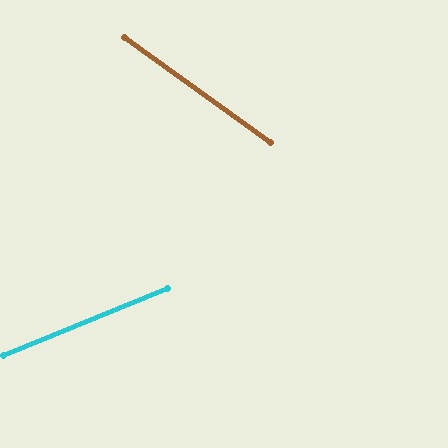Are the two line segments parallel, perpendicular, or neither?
Neither parallel nor perpendicular — they differ by about 58°.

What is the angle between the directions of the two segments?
Approximately 58 degrees.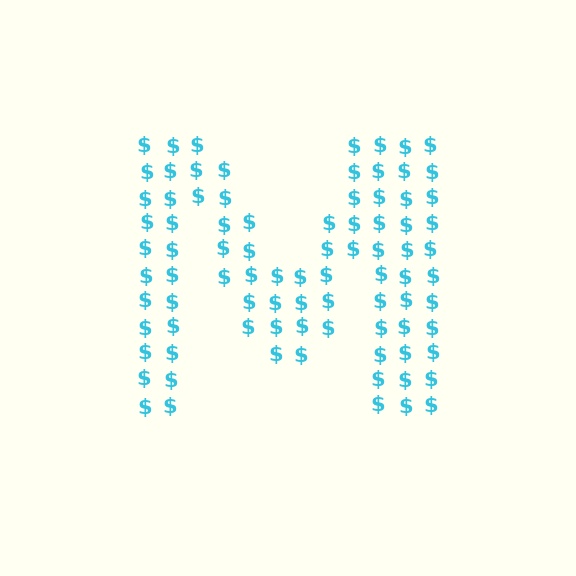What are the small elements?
The small elements are dollar signs.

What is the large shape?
The large shape is the letter M.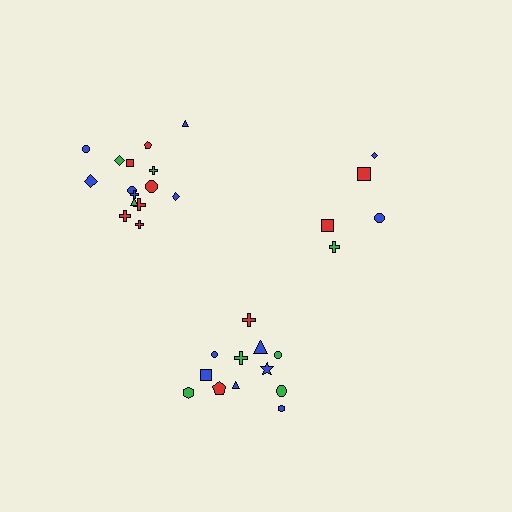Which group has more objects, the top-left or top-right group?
The top-left group.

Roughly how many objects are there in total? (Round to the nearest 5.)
Roughly 30 objects in total.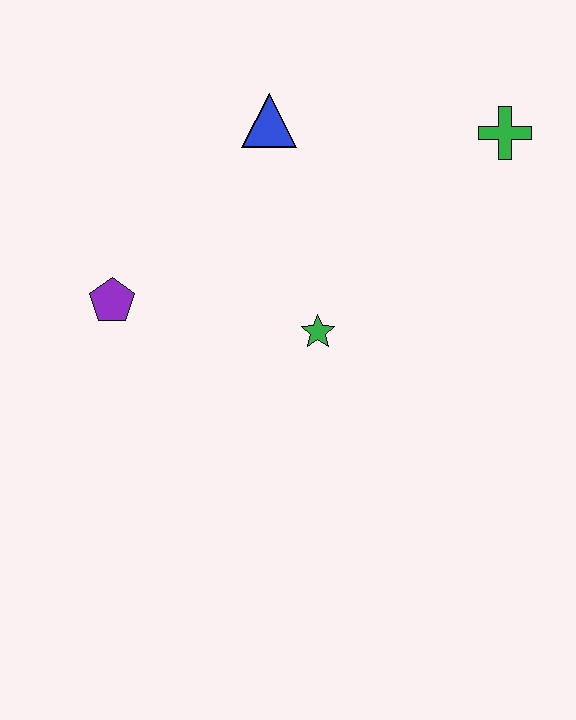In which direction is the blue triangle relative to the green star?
The blue triangle is above the green star.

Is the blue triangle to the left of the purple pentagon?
No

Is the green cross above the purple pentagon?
Yes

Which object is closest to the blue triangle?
The green star is closest to the blue triangle.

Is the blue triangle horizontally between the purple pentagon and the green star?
Yes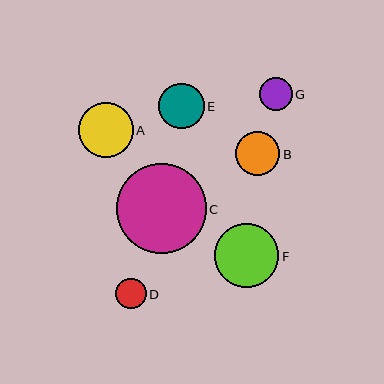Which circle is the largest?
Circle C is the largest with a size of approximately 89 pixels.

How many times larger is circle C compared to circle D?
Circle C is approximately 2.9 times the size of circle D.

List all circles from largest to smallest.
From largest to smallest: C, F, A, E, B, G, D.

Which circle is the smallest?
Circle D is the smallest with a size of approximately 31 pixels.